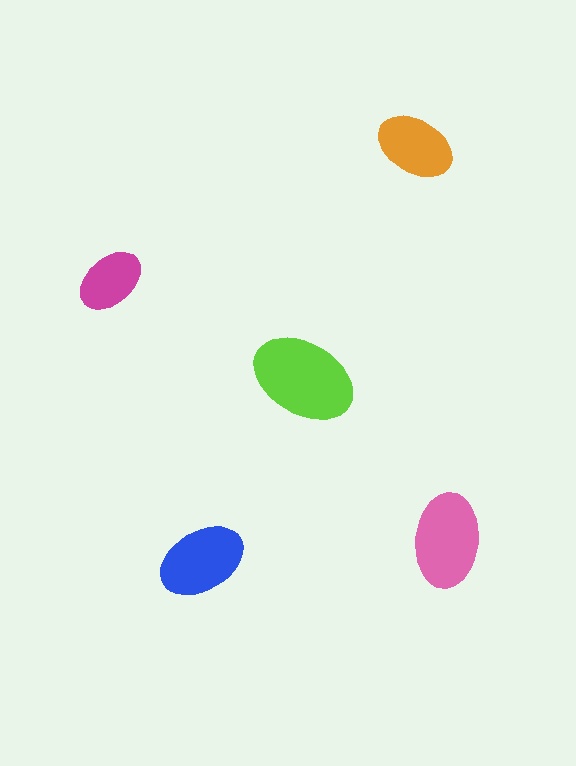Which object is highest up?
The orange ellipse is topmost.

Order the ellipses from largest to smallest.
the lime one, the pink one, the blue one, the orange one, the magenta one.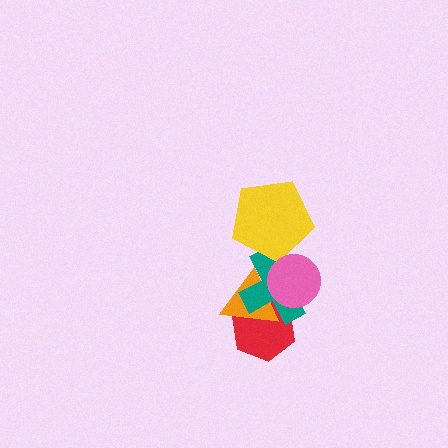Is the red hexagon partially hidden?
Yes, it is partially covered by another shape.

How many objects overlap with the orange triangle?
3 objects overlap with the orange triangle.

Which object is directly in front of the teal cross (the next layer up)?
The yellow pentagon is directly in front of the teal cross.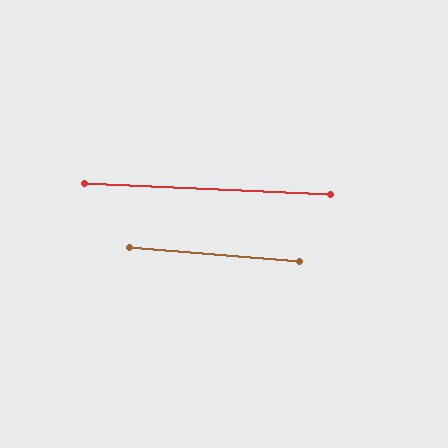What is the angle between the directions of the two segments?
Approximately 2 degrees.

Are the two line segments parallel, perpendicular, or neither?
Parallel — their directions differ by only 2.0°.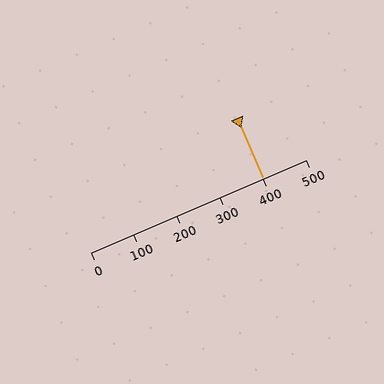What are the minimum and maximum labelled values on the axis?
The axis runs from 0 to 500.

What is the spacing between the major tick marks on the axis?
The major ticks are spaced 100 apart.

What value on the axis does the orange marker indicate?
The marker indicates approximately 400.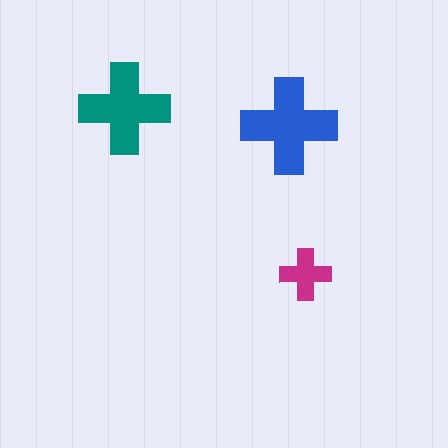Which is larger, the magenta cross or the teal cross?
The teal one.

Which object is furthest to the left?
The teal cross is leftmost.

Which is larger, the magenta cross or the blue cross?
The blue one.